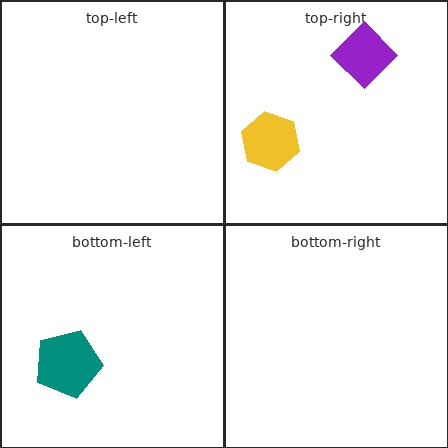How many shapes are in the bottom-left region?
1.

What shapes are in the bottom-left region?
The teal pentagon.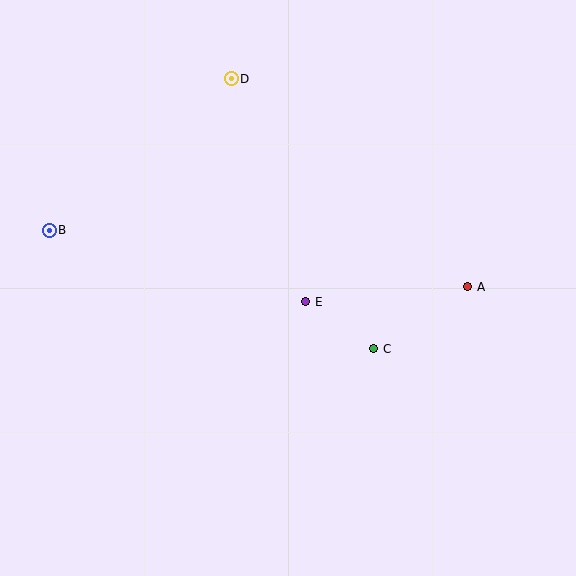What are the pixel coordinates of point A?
Point A is at (468, 287).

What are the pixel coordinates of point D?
Point D is at (231, 79).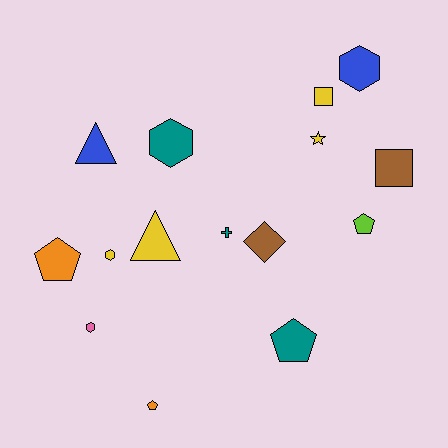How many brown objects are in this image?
There are 2 brown objects.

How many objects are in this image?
There are 15 objects.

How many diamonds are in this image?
There is 1 diamond.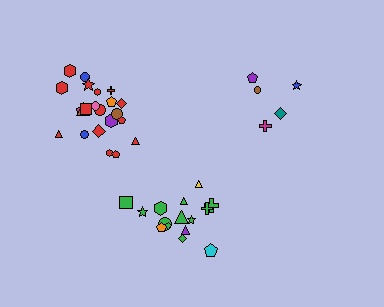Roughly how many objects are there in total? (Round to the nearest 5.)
Roughly 40 objects in total.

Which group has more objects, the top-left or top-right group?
The top-left group.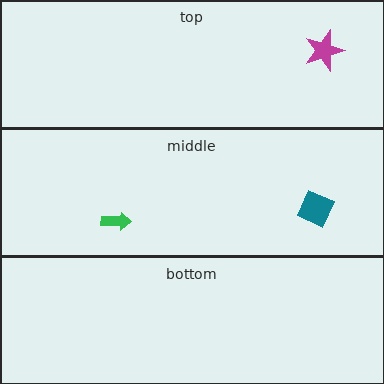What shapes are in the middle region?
The teal diamond, the green arrow.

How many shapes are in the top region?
1.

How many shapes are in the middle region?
2.